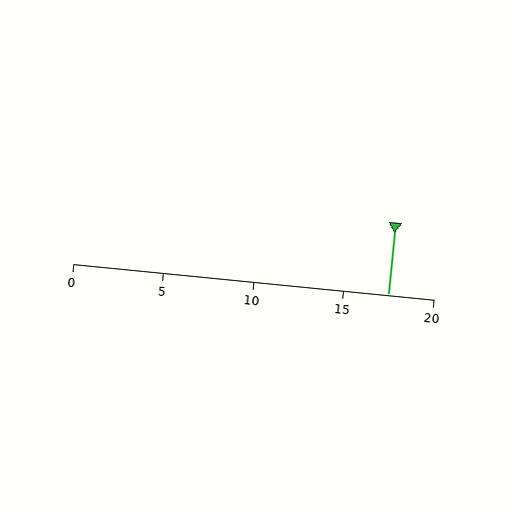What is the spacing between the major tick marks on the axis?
The major ticks are spaced 5 apart.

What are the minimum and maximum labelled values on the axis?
The axis runs from 0 to 20.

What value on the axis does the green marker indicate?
The marker indicates approximately 17.5.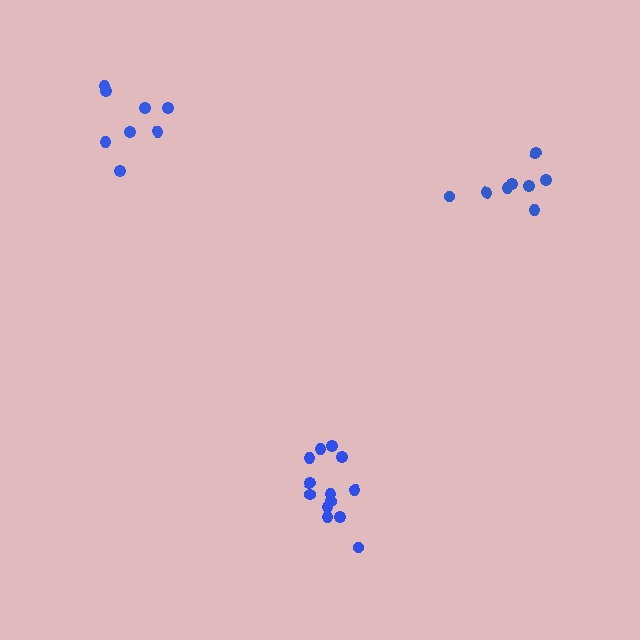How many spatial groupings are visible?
There are 3 spatial groupings.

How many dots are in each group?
Group 1: 13 dots, Group 2: 8 dots, Group 3: 8 dots (29 total).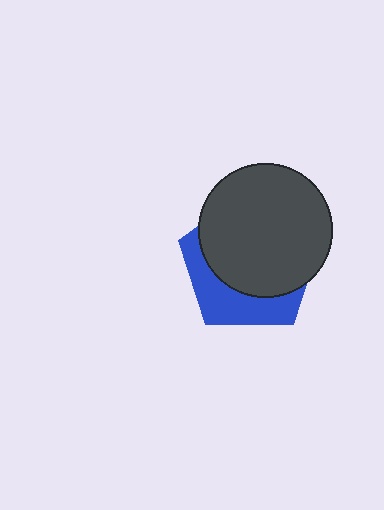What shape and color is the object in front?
The object in front is a dark gray circle.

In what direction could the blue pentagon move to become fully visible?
The blue pentagon could move toward the lower-left. That would shift it out from behind the dark gray circle entirely.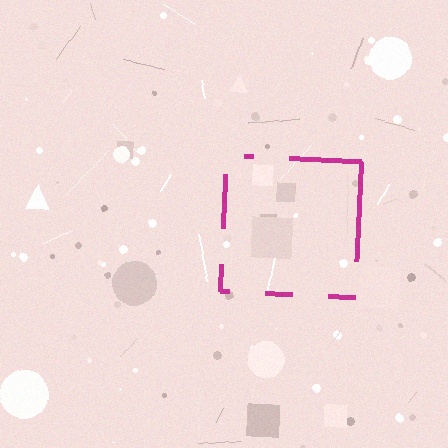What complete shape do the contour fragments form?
The contour fragments form a square.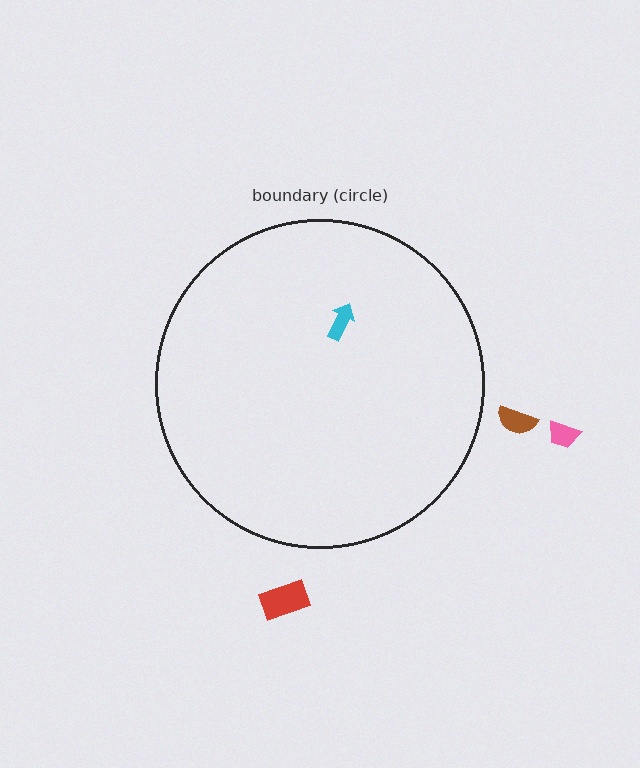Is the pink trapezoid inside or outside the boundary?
Outside.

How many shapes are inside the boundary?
1 inside, 3 outside.